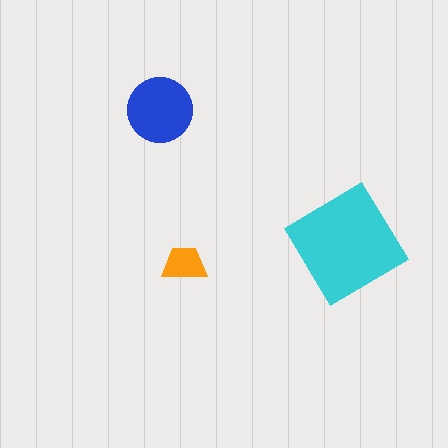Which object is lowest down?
The orange trapezoid is bottommost.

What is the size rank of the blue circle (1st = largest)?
2nd.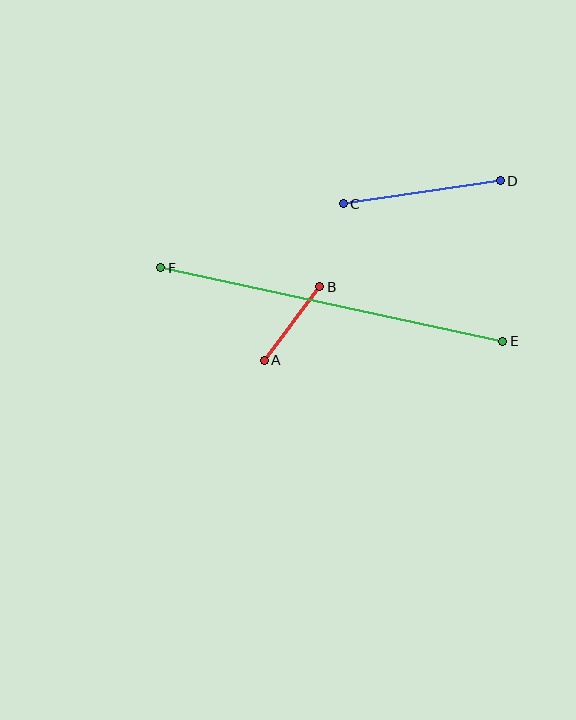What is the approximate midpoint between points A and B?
The midpoint is at approximately (292, 323) pixels.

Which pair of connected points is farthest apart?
Points E and F are farthest apart.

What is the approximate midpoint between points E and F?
The midpoint is at approximately (332, 305) pixels.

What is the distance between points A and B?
The distance is approximately 92 pixels.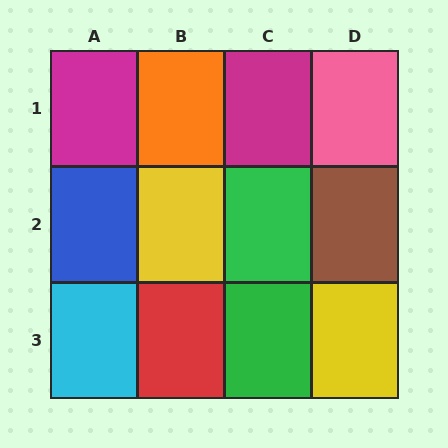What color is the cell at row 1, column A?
Magenta.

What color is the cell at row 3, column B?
Red.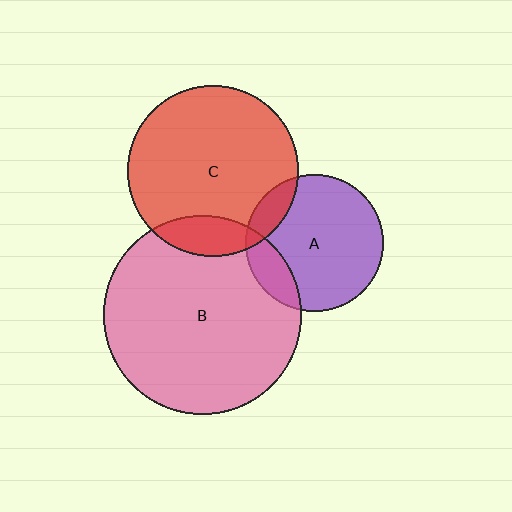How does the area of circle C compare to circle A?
Approximately 1.5 times.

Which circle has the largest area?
Circle B (pink).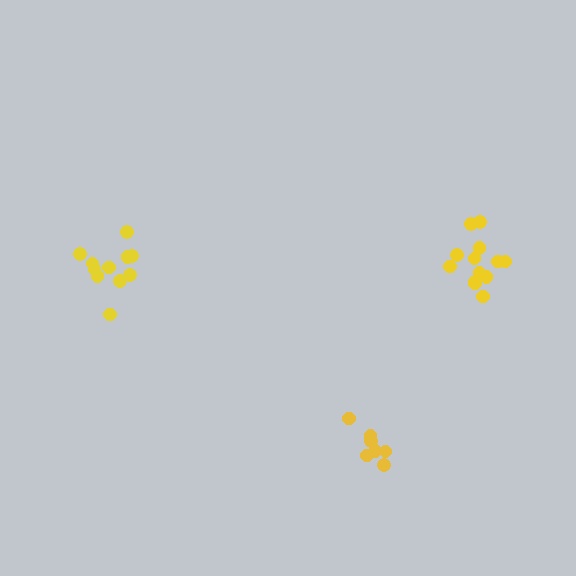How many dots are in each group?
Group 1: 7 dots, Group 2: 13 dots, Group 3: 11 dots (31 total).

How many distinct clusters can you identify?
There are 3 distinct clusters.